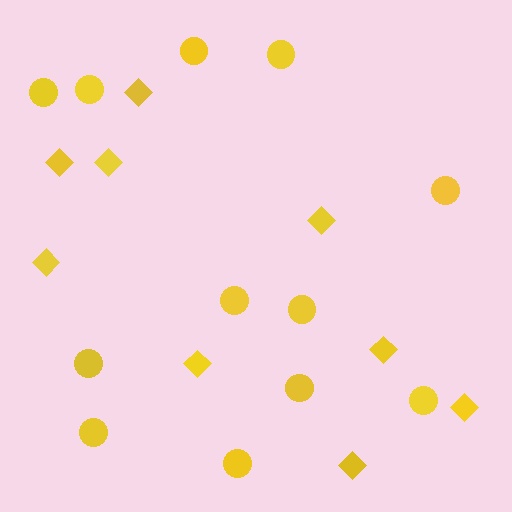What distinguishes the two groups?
There are 2 groups: one group of circles (12) and one group of diamonds (9).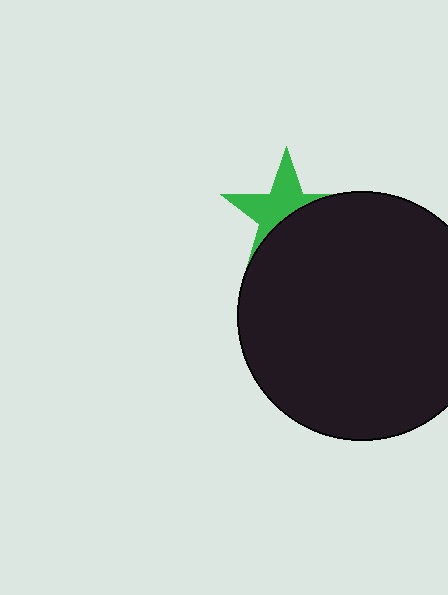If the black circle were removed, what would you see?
You would see the complete green star.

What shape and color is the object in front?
The object in front is a black circle.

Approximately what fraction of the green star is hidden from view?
Roughly 49% of the green star is hidden behind the black circle.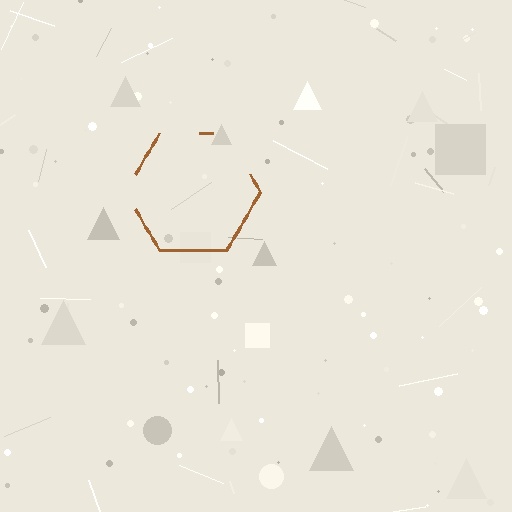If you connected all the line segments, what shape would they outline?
They would outline a hexagon.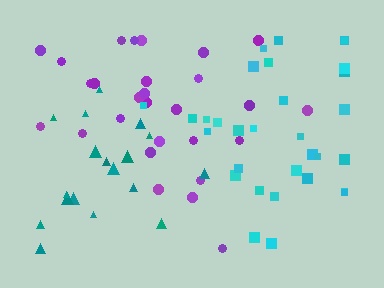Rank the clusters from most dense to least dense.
cyan, purple, teal.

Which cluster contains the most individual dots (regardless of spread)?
Cyan (33).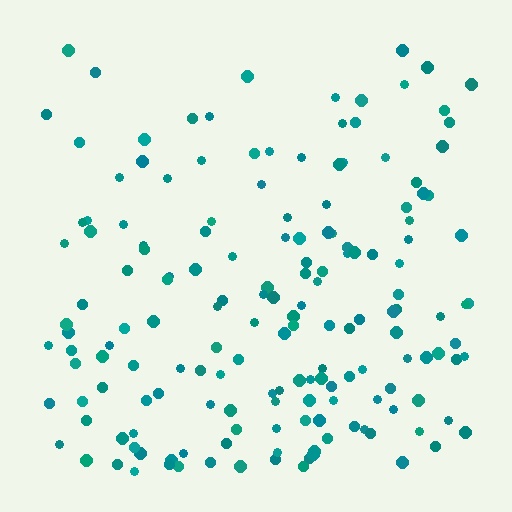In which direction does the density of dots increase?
From top to bottom, with the bottom side densest.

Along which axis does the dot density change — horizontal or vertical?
Vertical.